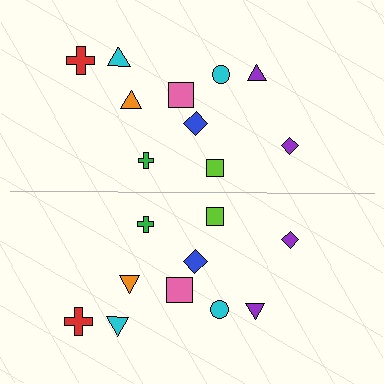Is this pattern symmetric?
Yes, this pattern has bilateral (reflection) symmetry.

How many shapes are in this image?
There are 20 shapes in this image.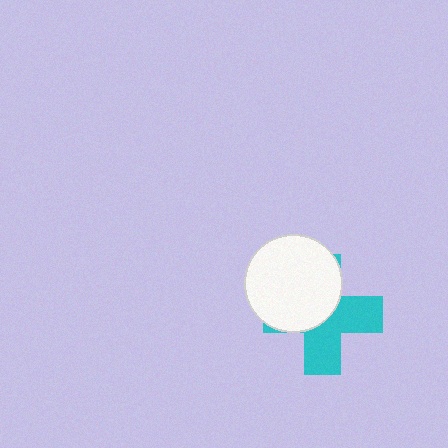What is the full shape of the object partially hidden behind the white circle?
The partially hidden object is a cyan cross.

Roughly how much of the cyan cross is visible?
About half of it is visible (roughly 50%).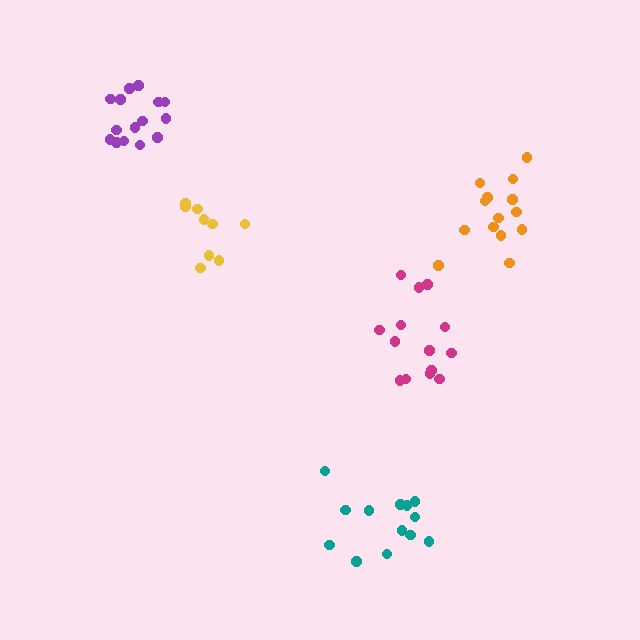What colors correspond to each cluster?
The clusters are colored: purple, magenta, orange, yellow, teal.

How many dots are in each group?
Group 1: 15 dots, Group 2: 14 dots, Group 3: 14 dots, Group 4: 9 dots, Group 5: 13 dots (65 total).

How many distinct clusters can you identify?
There are 5 distinct clusters.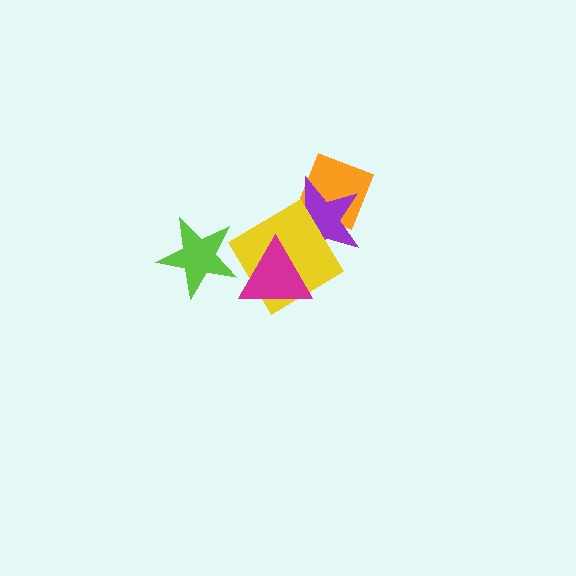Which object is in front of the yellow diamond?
The magenta triangle is in front of the yellow diamond.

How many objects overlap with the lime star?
0 objects overlap with the lime star.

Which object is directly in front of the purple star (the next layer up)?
The yellow diamond is directly in front of the purple star.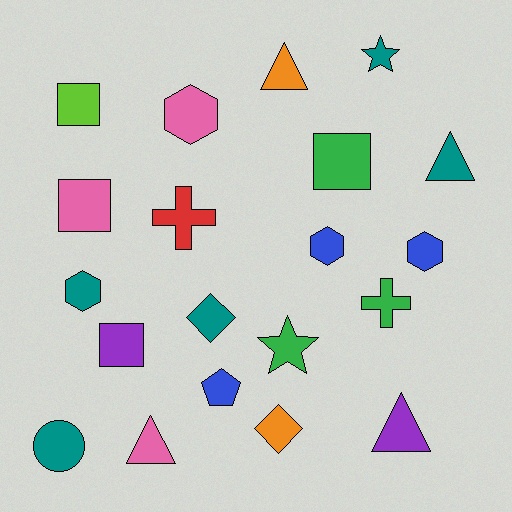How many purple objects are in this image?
There are 2 purple objects.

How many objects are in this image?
There are 20 objects.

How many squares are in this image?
There are 4 squares.